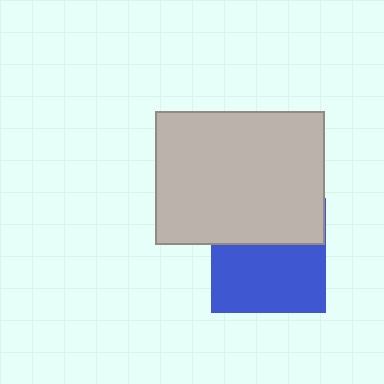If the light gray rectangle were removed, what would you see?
You would see the complete blue square.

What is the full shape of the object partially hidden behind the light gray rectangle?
The partially hidden object is a blue square.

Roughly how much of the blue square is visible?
About half of it is visible (roughly 59%).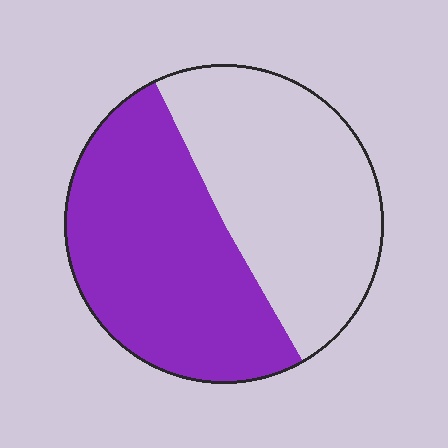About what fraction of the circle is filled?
About one half (1/2).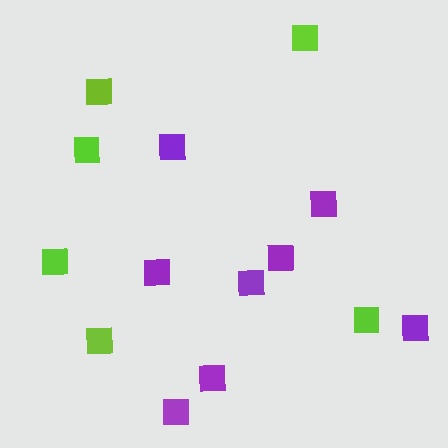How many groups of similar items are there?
There are 2 groups: one group of lime squares (6) and one group of purple squares (8).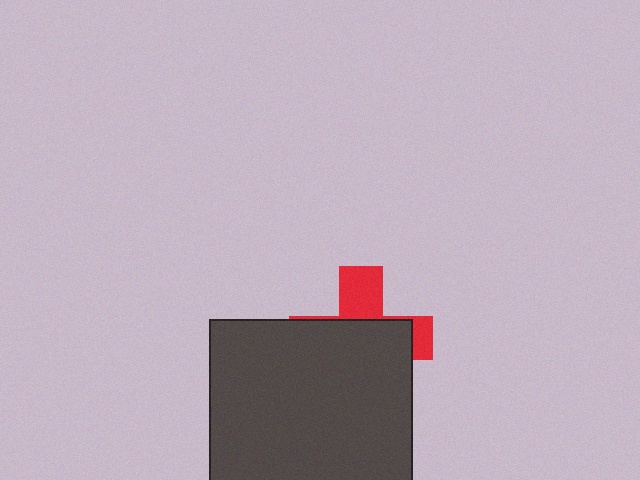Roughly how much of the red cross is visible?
A small part of it is visible (roughly 33%).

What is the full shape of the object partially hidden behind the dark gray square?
The partially hidden object is a red cross.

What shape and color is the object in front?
The object in front is a dark gray square.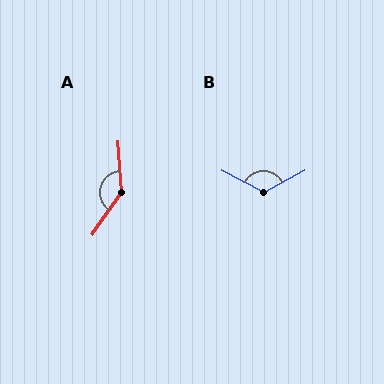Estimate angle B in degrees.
Approximately 125 degrees.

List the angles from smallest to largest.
B (125°), A (141°).